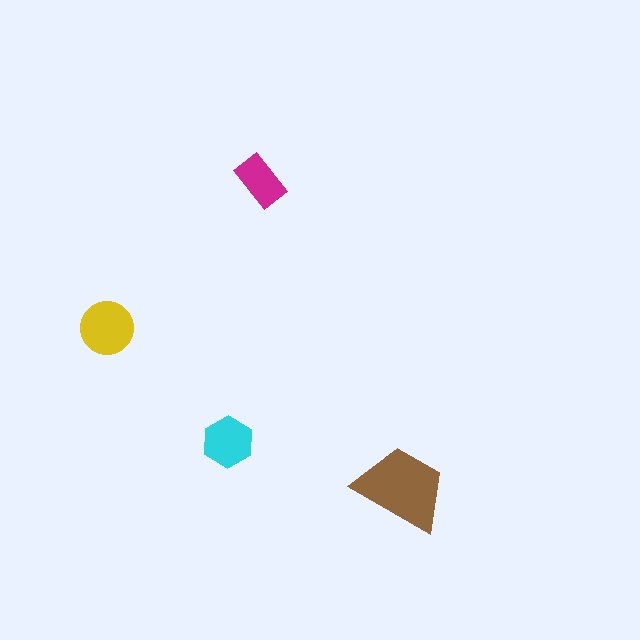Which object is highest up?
The magenta rectangle is topmost.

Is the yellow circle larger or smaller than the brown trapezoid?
Smaller.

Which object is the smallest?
The magenta rectangle.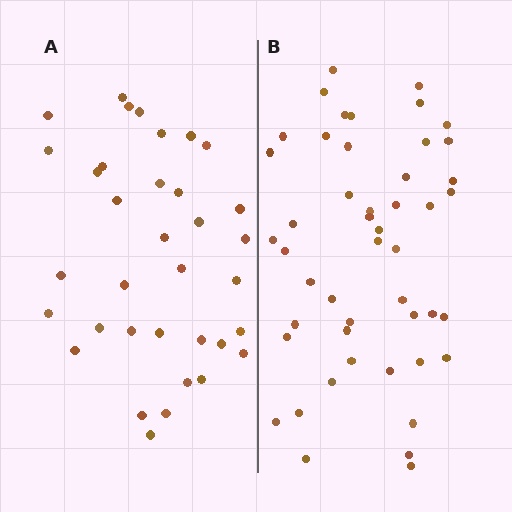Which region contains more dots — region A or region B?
Region B (the right region) has more dots.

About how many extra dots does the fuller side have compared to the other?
Region B has approximately 15 more dots than region A.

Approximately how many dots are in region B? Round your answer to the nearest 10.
About 50 dots. (The exact count is 48, which rounds to 50.)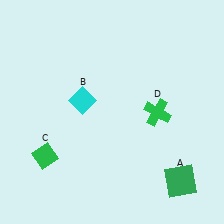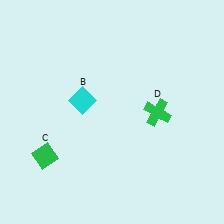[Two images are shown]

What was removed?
The green square (A) was removed in Image 2.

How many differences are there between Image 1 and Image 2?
There is 1 difference between the two images.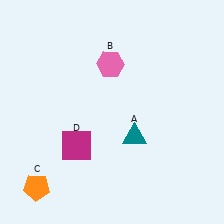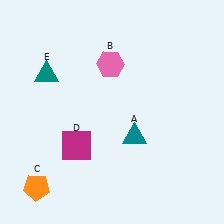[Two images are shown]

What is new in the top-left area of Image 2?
A teal triangle (E) was added in the top-left area of Image 2.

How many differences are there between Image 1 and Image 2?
There is 1 difference between the two images.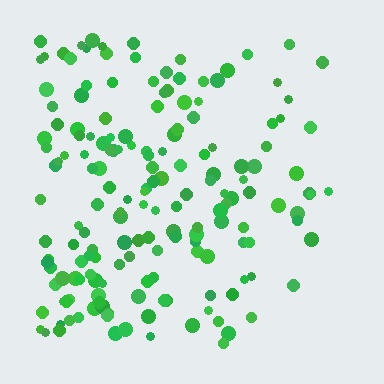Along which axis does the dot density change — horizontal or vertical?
Horizontal.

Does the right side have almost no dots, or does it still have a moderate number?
Still a moderate number, just noticeably fewer than the left.